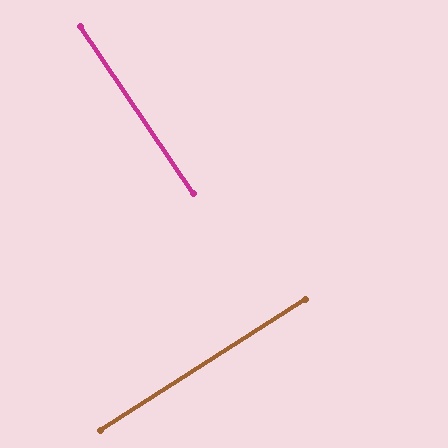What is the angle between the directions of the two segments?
Approximately 89 degrees.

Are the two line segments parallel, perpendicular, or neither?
Perpendicular — they meet at approximately 89°.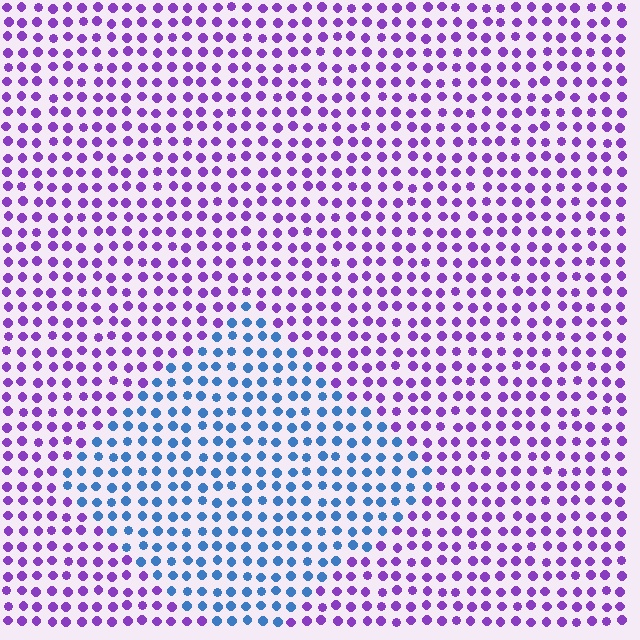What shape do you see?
I see a diamond.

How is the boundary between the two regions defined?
The boundary is defined purely by a slight shift in hue (about 64 degrees). Spacing, size, and orientation are identical on both sides.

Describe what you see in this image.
The image is filled with small purple elements in a uniform arrangement. A diamond-shaped region is visible where the elements are tinted to a slightly different hue, forming a subtle color boundary.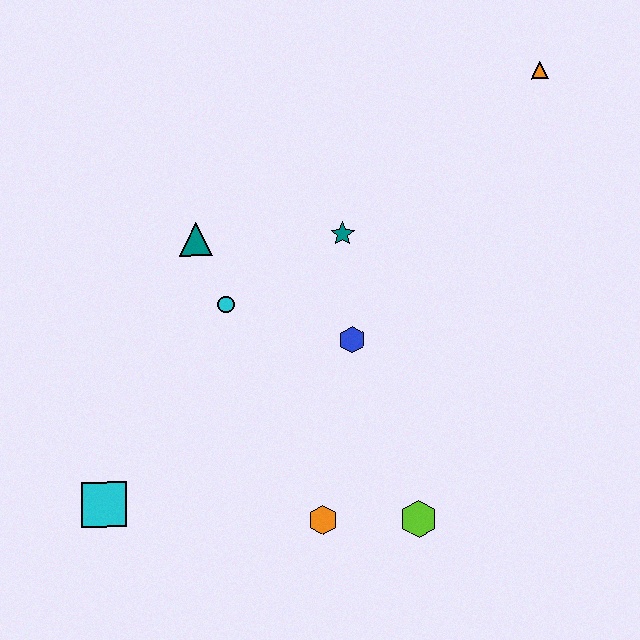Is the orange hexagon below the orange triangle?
Yes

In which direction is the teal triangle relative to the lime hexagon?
The teal triangle is above the lime hexagon.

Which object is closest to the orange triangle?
The teal star is closest to the orange triangle.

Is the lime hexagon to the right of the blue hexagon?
Yes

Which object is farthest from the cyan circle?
The orange triangle is farthest from the cyan circle.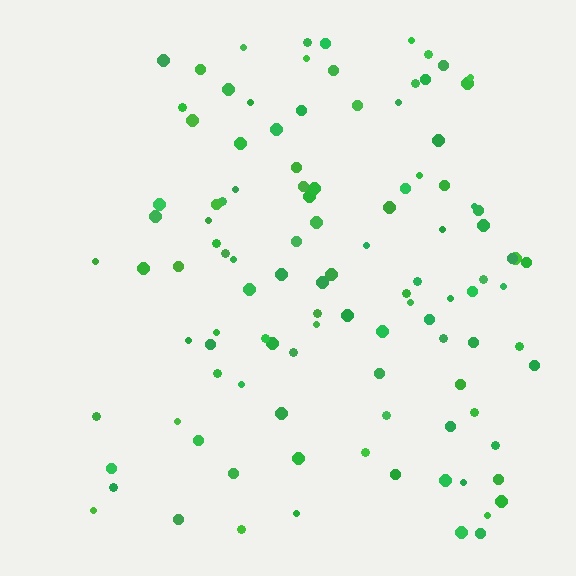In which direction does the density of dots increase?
From left to right, with the right side densest.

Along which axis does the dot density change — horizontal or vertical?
Horizontal.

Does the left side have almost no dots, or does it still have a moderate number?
Still a moderate number, just noticeably fewer than the right.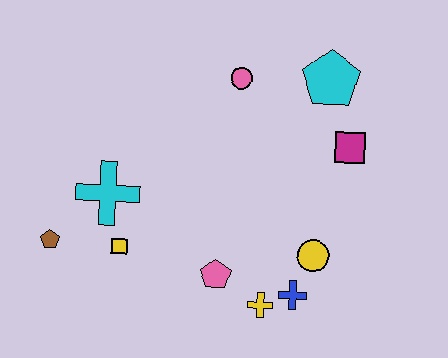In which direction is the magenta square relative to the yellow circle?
The magenta square is above the yellow circle.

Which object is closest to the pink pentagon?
The yellow cross is closest to the pink pentagon.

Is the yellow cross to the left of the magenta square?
Yes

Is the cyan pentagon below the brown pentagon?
No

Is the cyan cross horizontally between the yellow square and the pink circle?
No